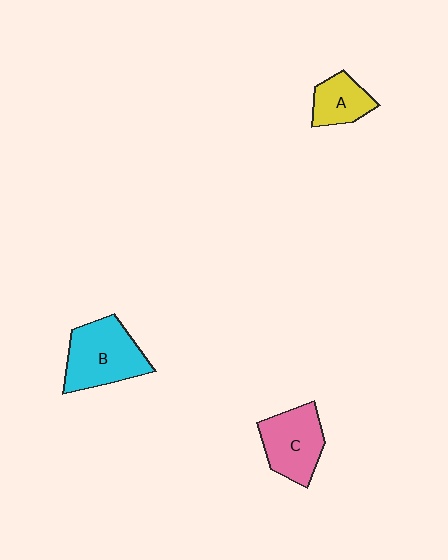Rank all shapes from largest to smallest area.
From largest to smallest: B (cyan), C (pink), A (yellow).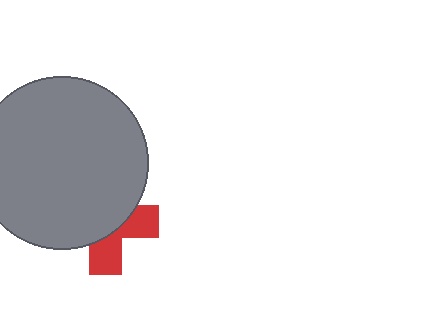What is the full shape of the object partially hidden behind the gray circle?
The partially hidden object is a red cross.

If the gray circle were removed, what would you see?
You would see the complete red cross.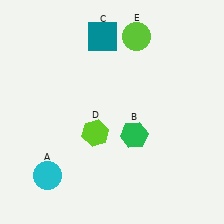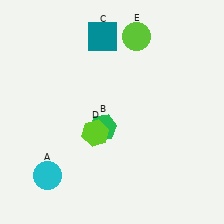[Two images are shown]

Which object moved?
The green hexagon (B) moved left.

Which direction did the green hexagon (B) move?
The green hexagon (B) moved left.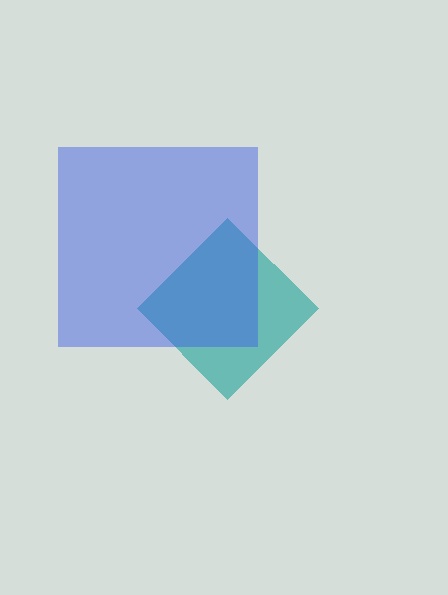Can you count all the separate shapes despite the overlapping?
Yes, there are 2 separate shapes.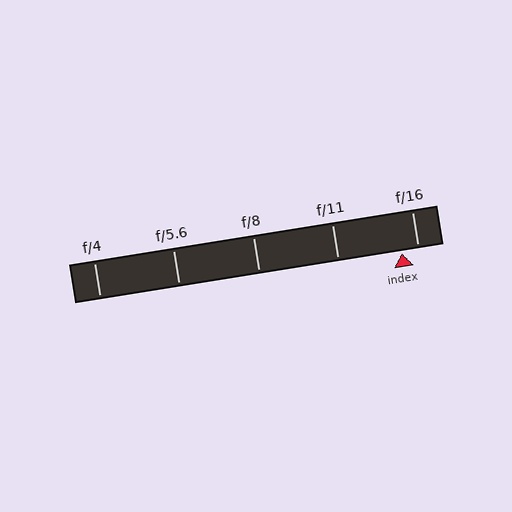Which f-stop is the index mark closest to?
The index mark is closest to f/16.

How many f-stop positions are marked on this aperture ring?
There are 5 f-stop positions marked.